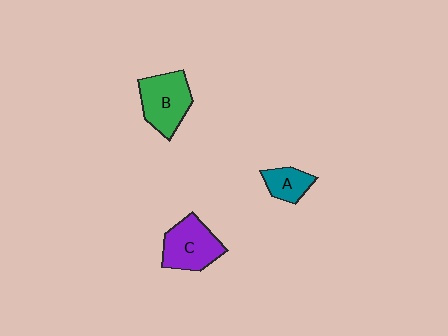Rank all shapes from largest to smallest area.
From largest to smallest: B (green), C (purple), A (teal).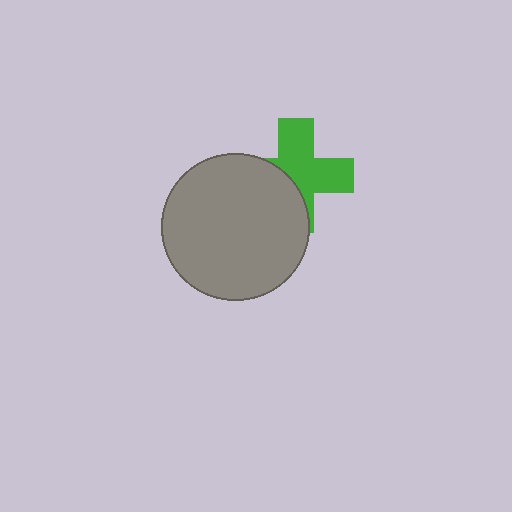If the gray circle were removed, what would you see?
You would see the complete green cross.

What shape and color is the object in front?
The object in front is a gray circle.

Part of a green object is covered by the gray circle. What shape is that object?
It is a cross.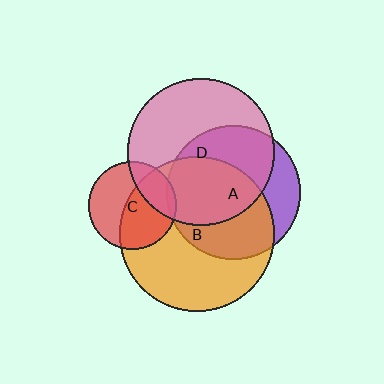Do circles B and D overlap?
Yes.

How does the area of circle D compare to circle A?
Approximately 1.2 times.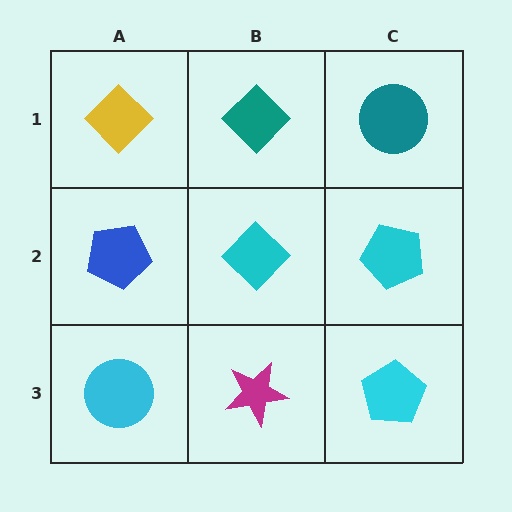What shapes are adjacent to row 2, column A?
A yellow diamond (row 1, column A), a cyan circle (row 3, column A), a cyan diamond (row 2, column B).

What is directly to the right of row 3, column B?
A cyan pentagon.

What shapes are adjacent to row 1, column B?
A cyan diamond (row 2, column B), a yellow diamond (row 1, column A), a teal circle (row 1, column C).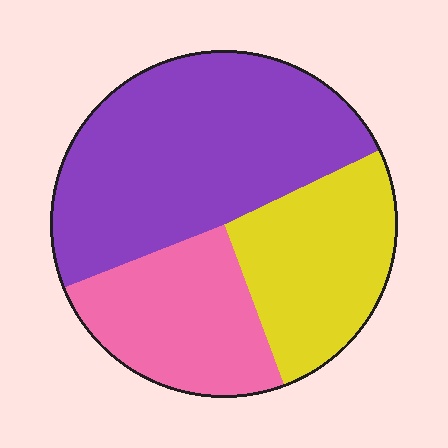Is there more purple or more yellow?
Purple.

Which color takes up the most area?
Purple, at roughly 50%.